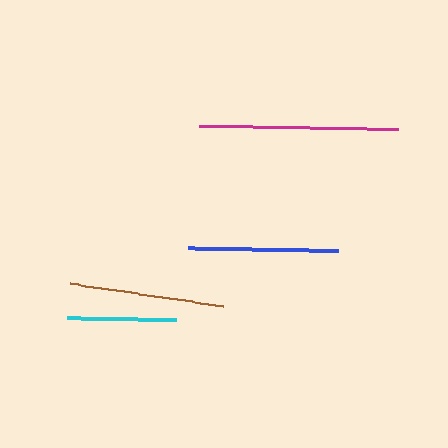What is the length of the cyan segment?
The cyan segment is approximately 109 pixels long.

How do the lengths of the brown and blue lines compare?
The brown and blue lines are approximately the same length.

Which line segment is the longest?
The magenta line is the longest at approximately 200 pixels.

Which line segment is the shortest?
The cyan line is the shortest at approximately 109 pixels.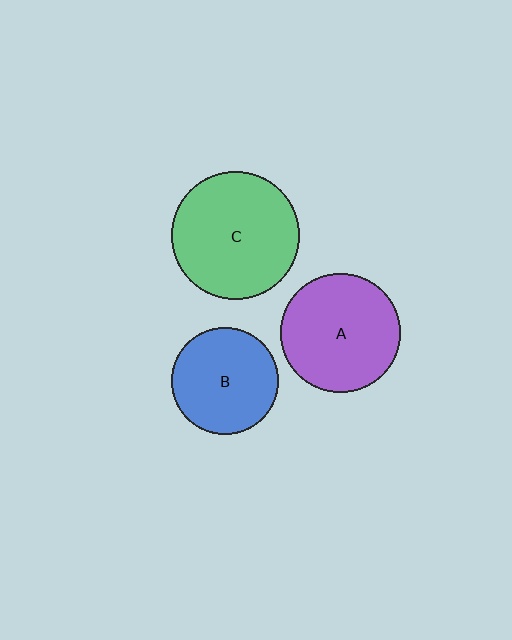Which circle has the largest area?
Circle C (green).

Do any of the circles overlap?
No, none of the circles overlap.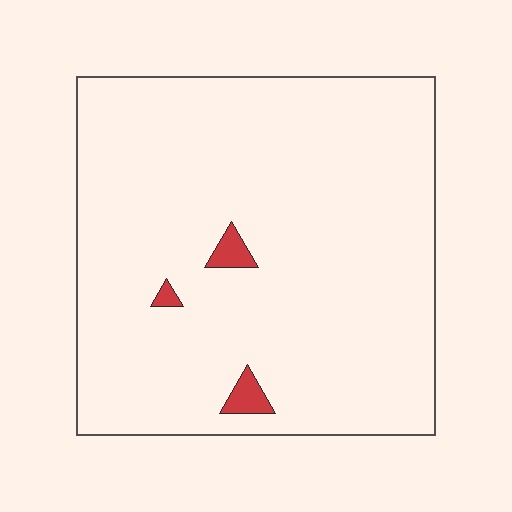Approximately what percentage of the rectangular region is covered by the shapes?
Approximately 5%.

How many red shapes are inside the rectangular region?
3.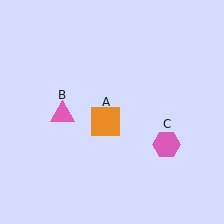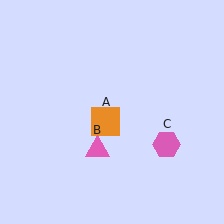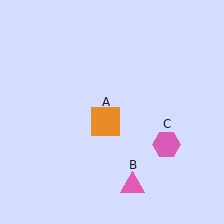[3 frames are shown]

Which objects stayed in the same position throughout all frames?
Orange square (object A) and pink hexagon (object C) remained stationary.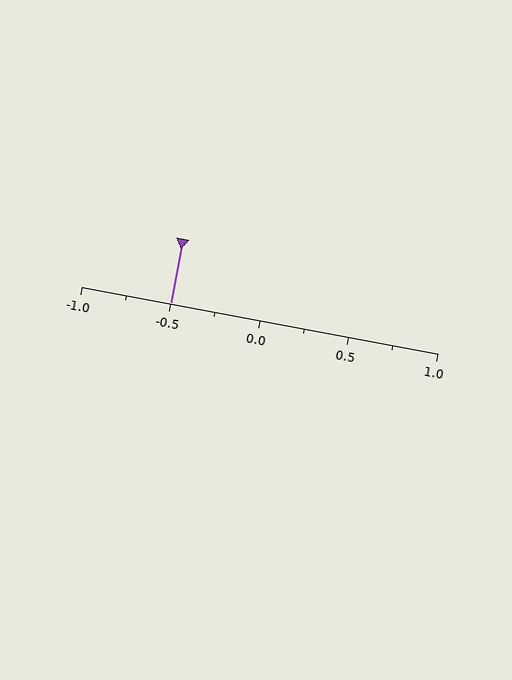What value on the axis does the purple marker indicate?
The marker indicates approximately -0.5.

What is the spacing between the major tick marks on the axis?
The major ticks are spaced 0.5 apart.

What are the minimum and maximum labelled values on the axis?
The axis runs from -1.0 to 1.0.